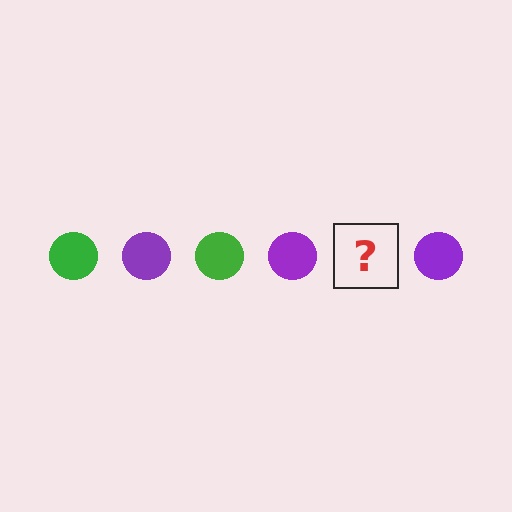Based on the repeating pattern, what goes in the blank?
The blank should be a green circle.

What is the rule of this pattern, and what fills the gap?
The rule is that the pattern cycles through green, purple circles. The gap should be filled with a green circle.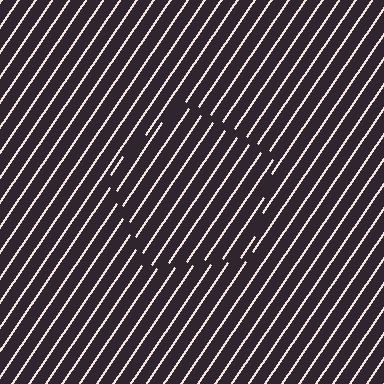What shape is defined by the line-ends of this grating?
An illusory pentagon. The interior of the shape contains the same grating, shifted by half a period — the contour is defined by the phase discontinuity where line-ends from the inner and outer gratings abut.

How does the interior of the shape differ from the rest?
The interior of the shape contains the same grating, shifted by half a period — the contour is defined by the phase discontinuity where line-ends from the inner and outer gratings abut.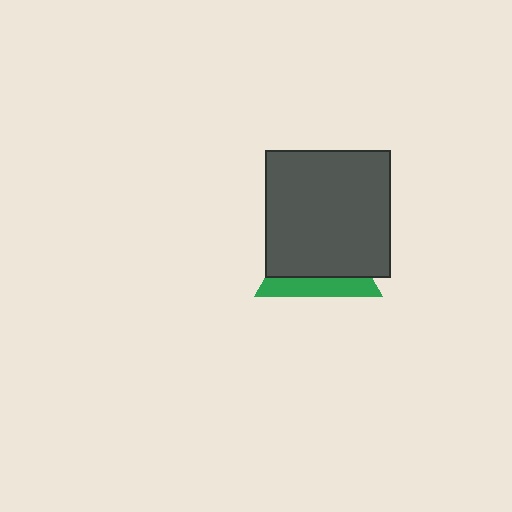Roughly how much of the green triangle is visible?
A small part of it is visible (roughly 33%).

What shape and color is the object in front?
The object in front is a dark gray rectangle.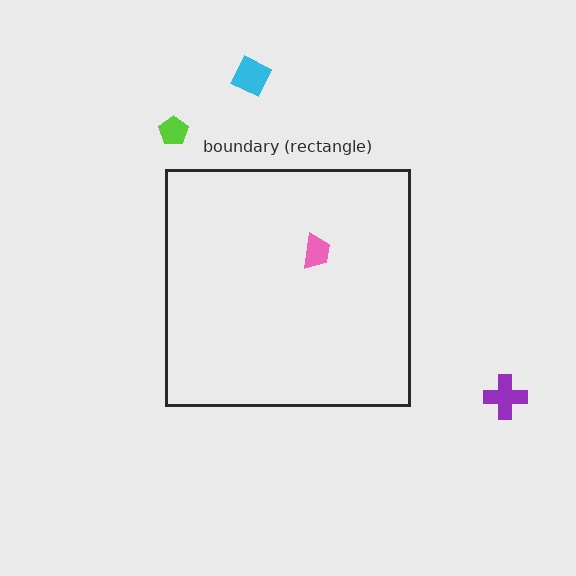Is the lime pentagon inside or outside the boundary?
Outside.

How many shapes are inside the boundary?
1 inside, 3 outside.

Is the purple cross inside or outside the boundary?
Outside.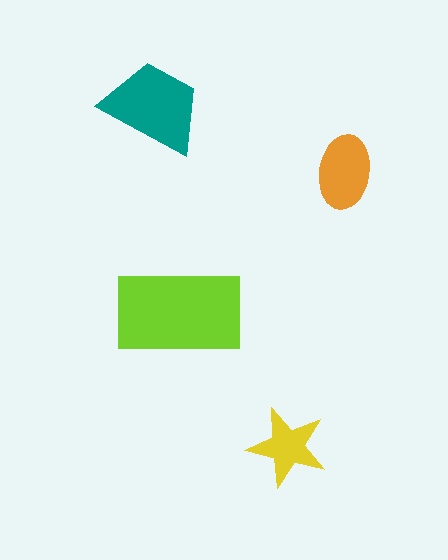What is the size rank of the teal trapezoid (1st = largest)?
2nd.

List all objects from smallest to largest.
The yellow star, the orange ellipse, the teal trapezoid, the lime rectangle.